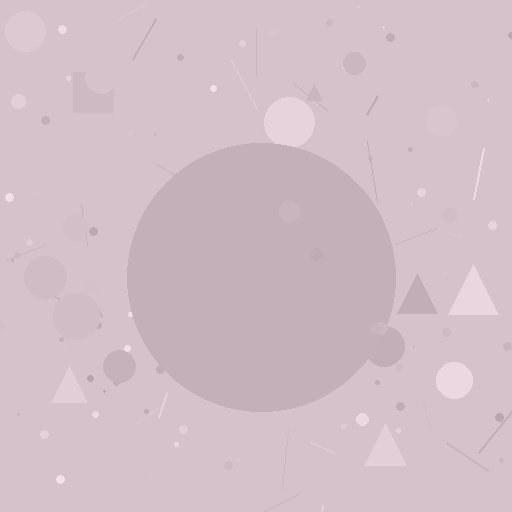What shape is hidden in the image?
A circle is hidden in the image.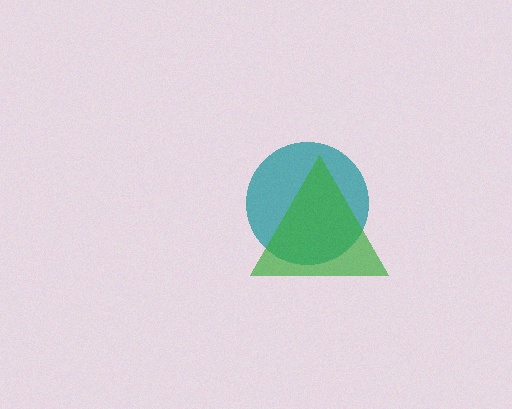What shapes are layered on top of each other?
The layered shapes are: a teal circle, a green triangle.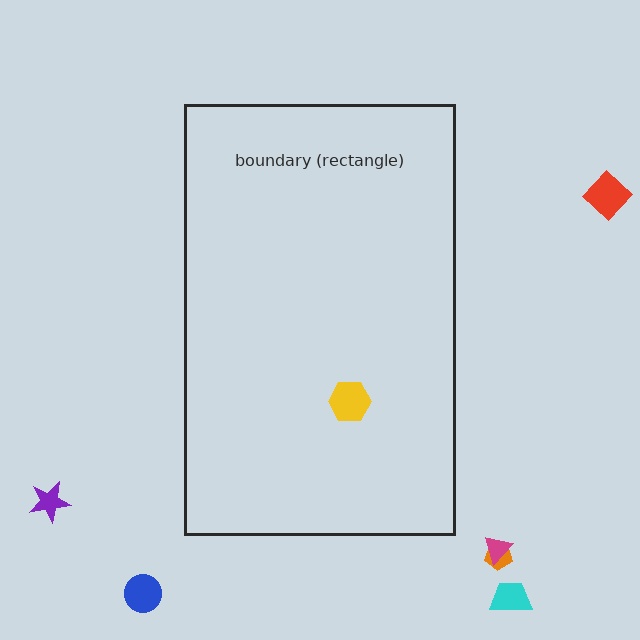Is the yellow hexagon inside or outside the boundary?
Inside.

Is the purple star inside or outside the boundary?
Outside.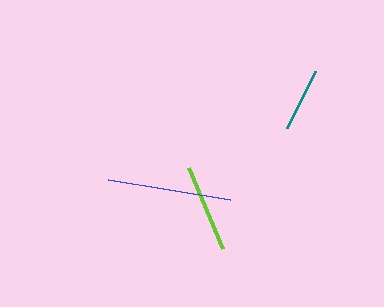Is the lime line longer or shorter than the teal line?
The lime line is longer than the teal line.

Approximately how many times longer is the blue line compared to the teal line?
The blue line is approximately 2.0 times the length of the teal line.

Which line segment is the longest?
The blue line is the longest at approximately 124 pixels.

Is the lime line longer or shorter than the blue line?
The blue line is longer than the lime line.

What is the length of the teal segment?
The teal segment is approximately 63 pixels long.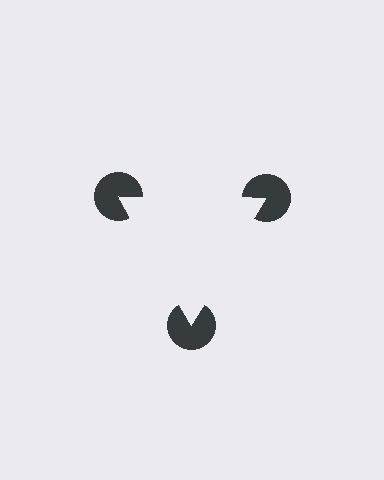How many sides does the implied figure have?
3 sides.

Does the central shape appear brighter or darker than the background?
It typically appears slightly brighter than the background, even though no actual brightness change is drawn.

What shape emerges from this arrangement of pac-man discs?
An illusory triangle — its edges are inferred from the aligned wedge cuts in the pac-man discs, not physically drawn.